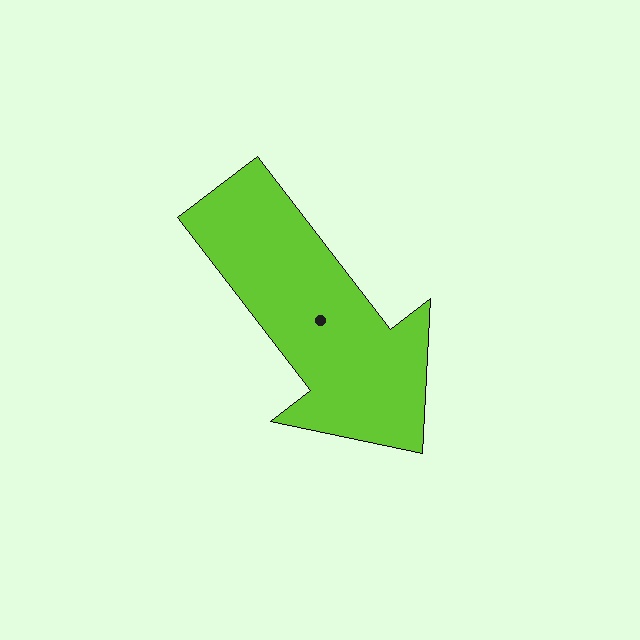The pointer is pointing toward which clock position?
Roughly 5 o'clock.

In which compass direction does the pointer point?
Southeast.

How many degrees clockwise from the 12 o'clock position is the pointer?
Approximately 143 degrees.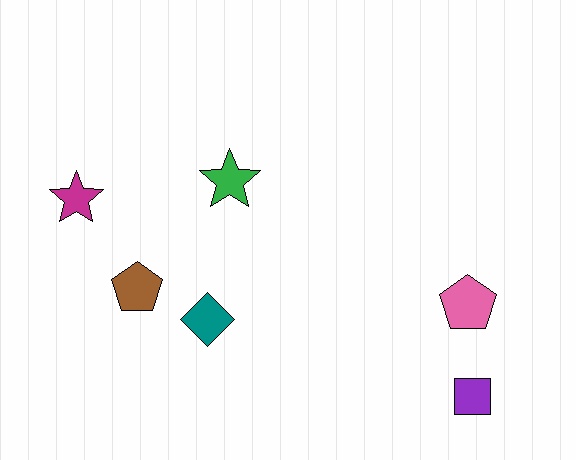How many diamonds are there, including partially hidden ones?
There is 1 diamond.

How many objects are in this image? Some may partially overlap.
There are 6 objects.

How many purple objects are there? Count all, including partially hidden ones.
There is 1 purple object.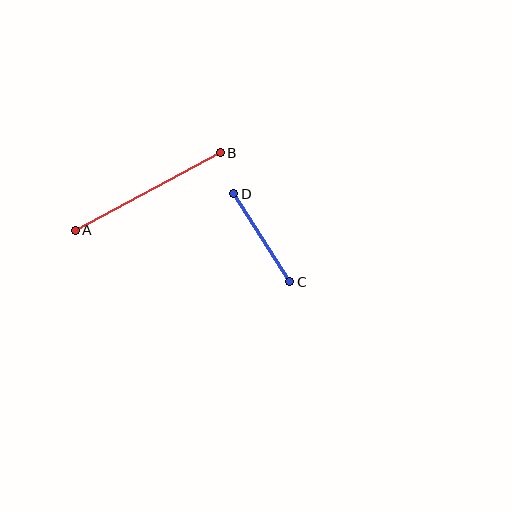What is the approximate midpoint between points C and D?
The midpoint is at approximately (262, 238) pixels.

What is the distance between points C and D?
The distance is approximately 104 pixels.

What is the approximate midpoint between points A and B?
The midpoint is at approximately (148, 191) pixels.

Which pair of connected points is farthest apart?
Points A and B are farthest apart.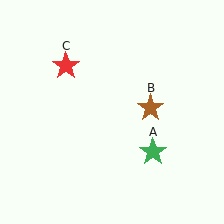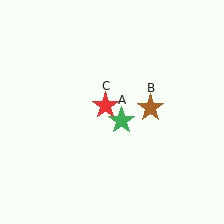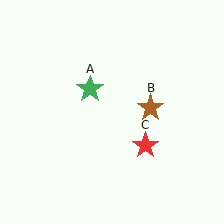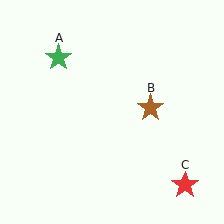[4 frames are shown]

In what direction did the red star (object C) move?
The red star (object C) moved down and to the right.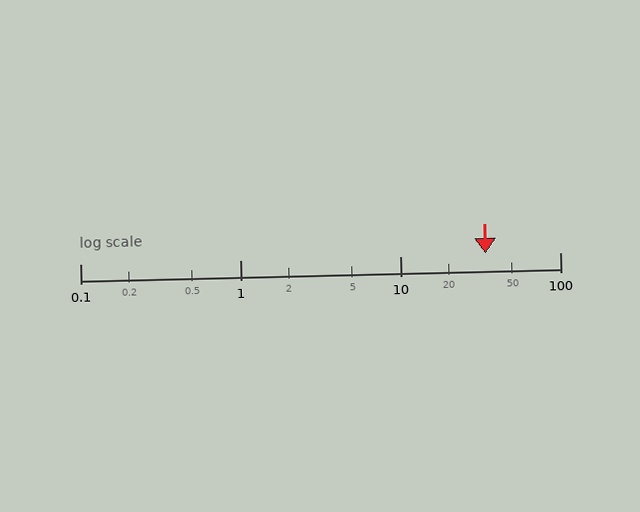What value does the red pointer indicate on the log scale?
The pointer indicates approximately 34.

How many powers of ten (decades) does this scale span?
The scale spans 3 decades, from 0.1 to 100.